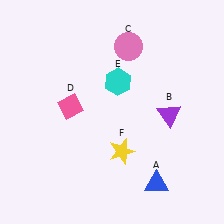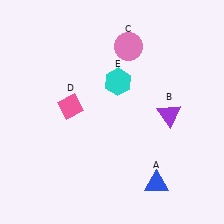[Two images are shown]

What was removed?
The yellow star (F) was removed in Image 2.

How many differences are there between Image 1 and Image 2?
There is 1 difference between the two images.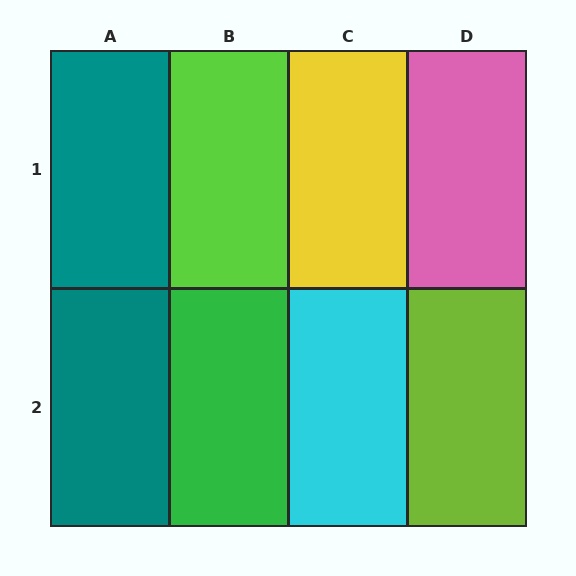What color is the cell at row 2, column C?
Cyan.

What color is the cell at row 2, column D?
Lime.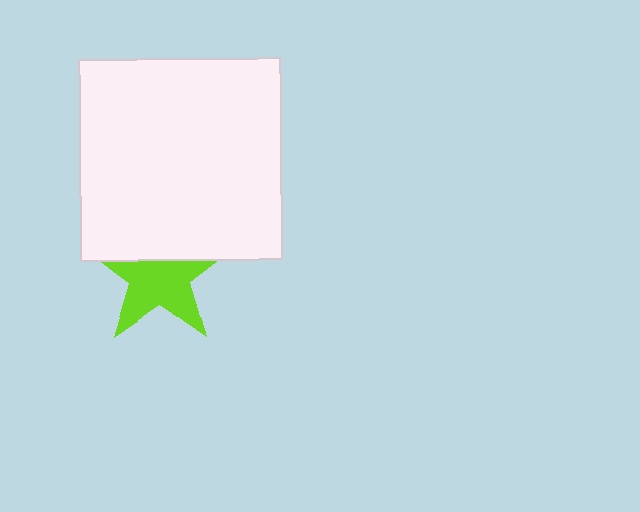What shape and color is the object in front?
The object in front is a white square.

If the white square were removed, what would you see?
You would see the complete lime star.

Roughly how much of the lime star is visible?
About half of it is visible (roughly 64%).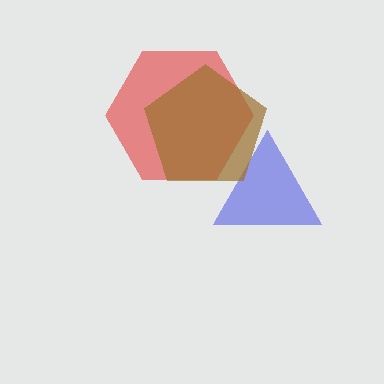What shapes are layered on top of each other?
The layered shapes are: a blue triangle, a red hexagon, a brown pentagon.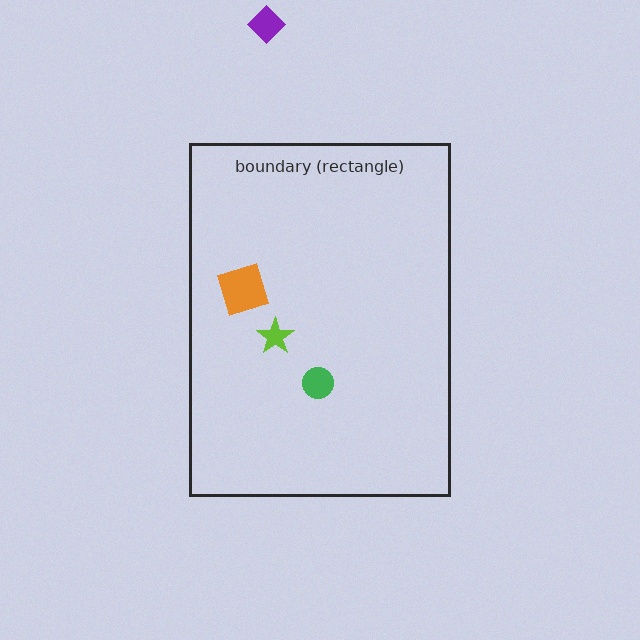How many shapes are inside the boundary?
3 inside, 1 outside.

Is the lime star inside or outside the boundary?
Inside.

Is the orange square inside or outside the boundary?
Inside.